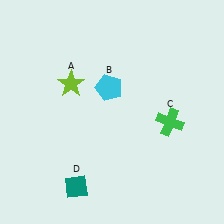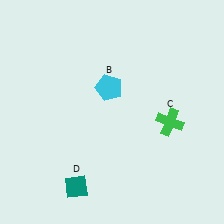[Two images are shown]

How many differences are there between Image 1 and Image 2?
There is 1 difference between the two images.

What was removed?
The lime star (A) was removed in Image 2.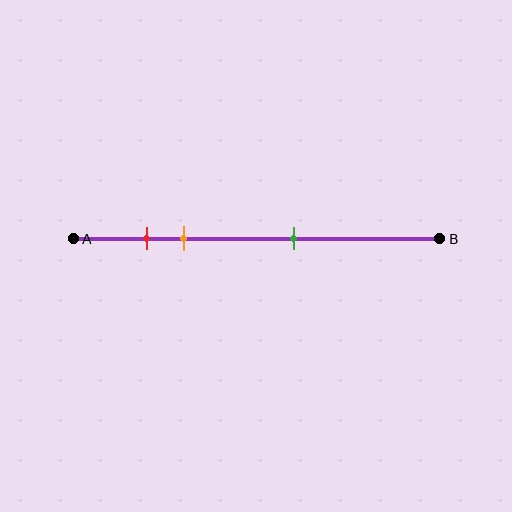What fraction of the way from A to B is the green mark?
The green mark is approximately 60% (0.6) of the way from A to B.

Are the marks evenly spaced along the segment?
No, the marks are not evenly spaced.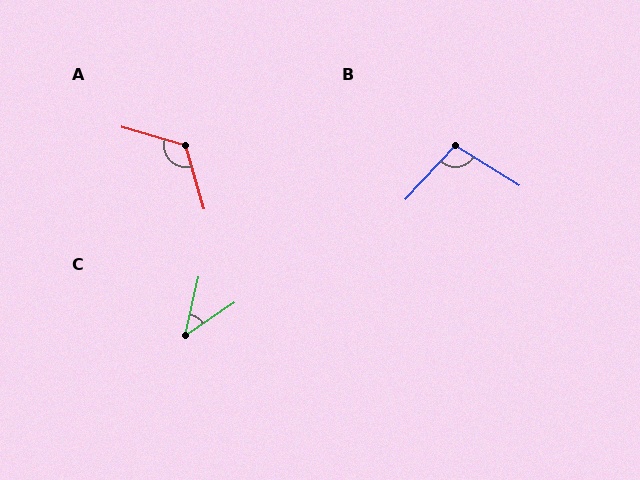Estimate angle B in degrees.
Approximately 101 degrees.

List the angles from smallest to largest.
C (43°), B (101°), A (122°).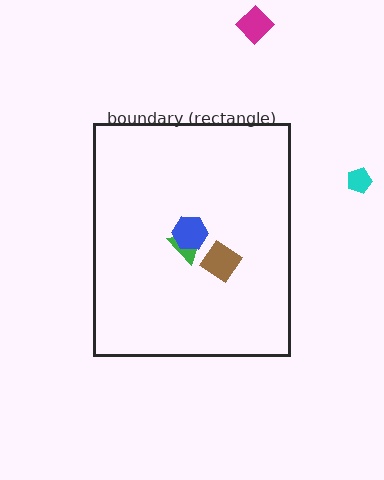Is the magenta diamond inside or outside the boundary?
Outside.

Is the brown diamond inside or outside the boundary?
Inside.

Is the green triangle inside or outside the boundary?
Inside.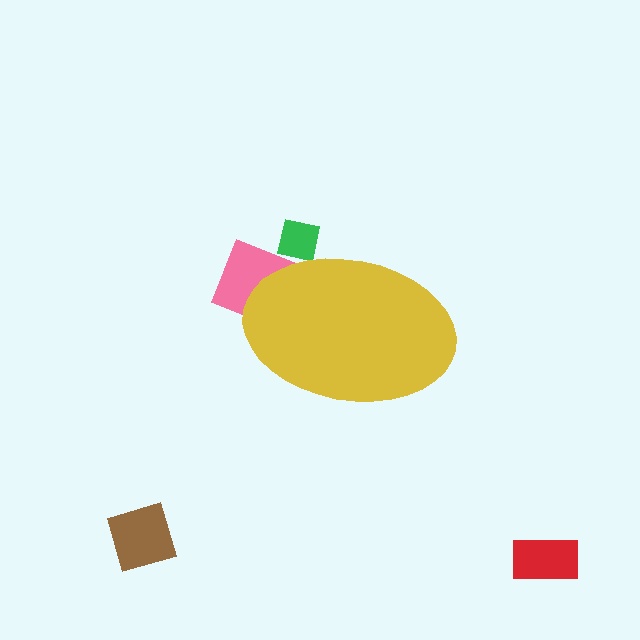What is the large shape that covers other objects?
A yellow ellipse.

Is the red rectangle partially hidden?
No, the red rectangle is fully visible.